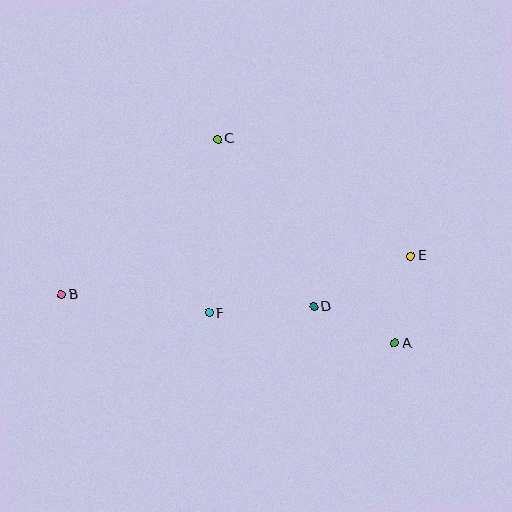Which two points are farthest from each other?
Points B and E are farthest from each other.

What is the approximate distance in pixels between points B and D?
The distance between B and D is approximately 253 pixels.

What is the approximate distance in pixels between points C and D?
The distance between C and D is approximately 193 pixels.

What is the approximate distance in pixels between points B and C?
The distance between B and C is approximately 221 pixels.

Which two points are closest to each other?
Points A and E are closest to each other.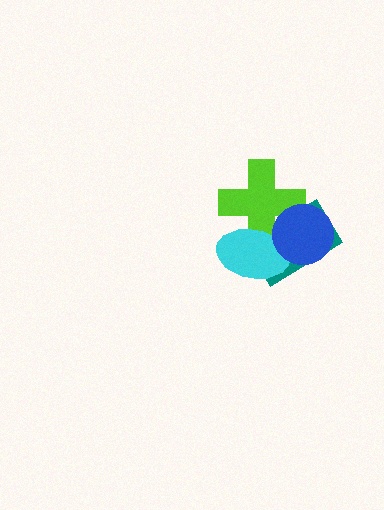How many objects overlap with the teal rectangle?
3 objects overlap with the teal rectangle.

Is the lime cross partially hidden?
Yes, it is partially covered by another shape.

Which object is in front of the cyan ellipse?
The blue circle is in front of the cyan ellipse.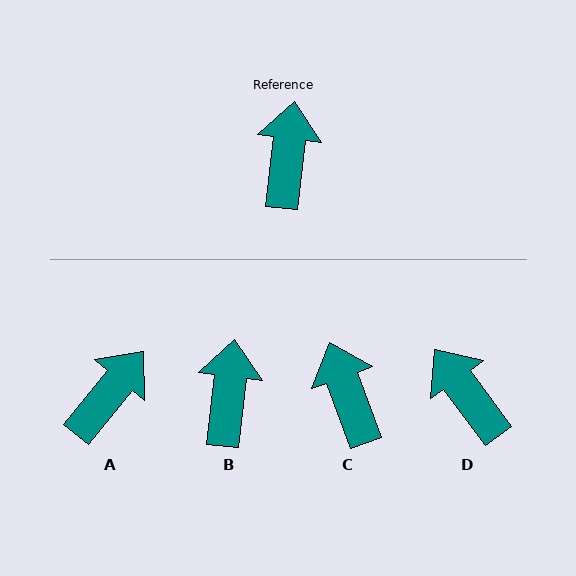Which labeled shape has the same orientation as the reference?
B.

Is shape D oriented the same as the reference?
No, it is off by about 43 degrees.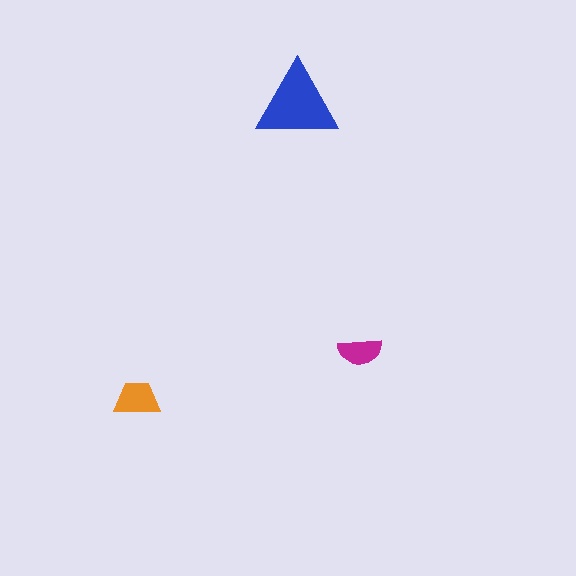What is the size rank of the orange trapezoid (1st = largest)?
2nd.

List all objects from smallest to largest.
The magenta semicircle, the orange trapezoid, the blue triangle.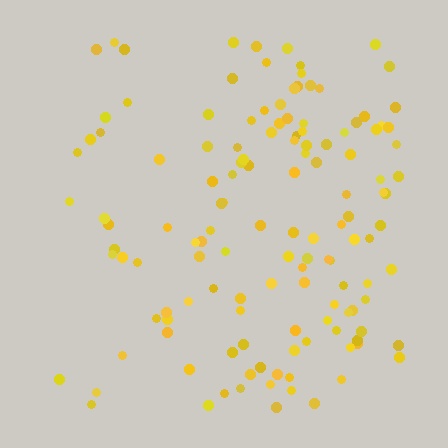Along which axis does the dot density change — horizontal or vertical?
Horizontal.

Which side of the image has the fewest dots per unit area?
The left.